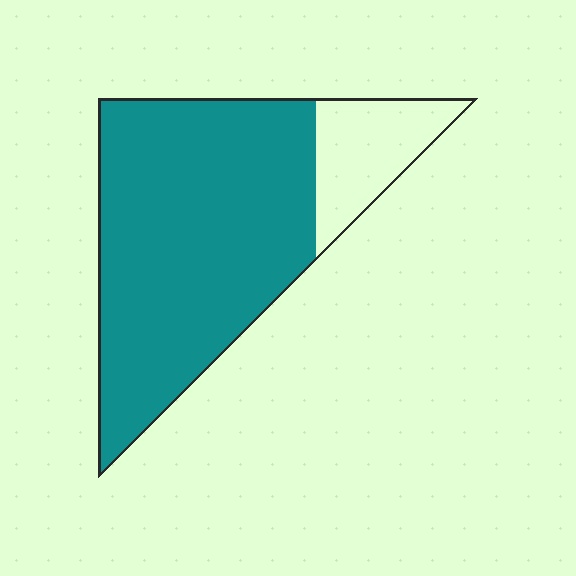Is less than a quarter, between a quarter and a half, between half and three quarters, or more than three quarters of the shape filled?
More than three quarters.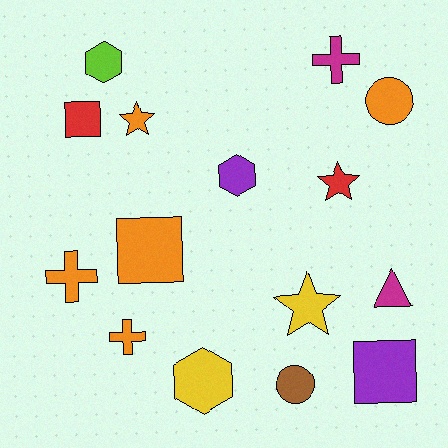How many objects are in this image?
There are 15 objects.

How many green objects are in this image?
There are no green objects.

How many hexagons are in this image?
There are 3 hexagons.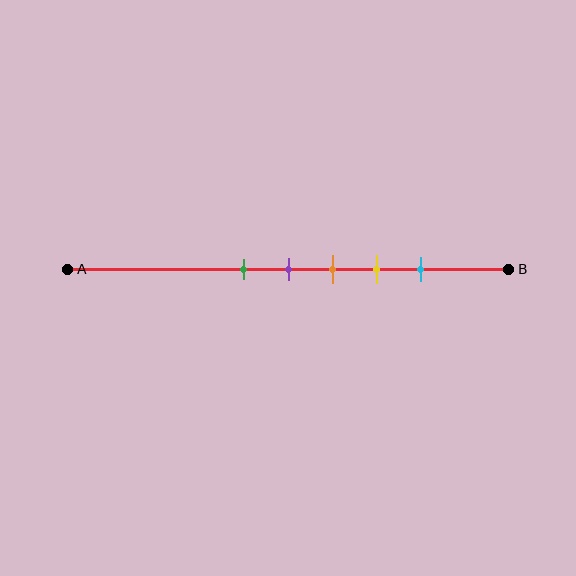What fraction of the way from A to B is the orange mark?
The orange mark is approximately 60% (0.6) of the way from A to B.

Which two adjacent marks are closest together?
The green and purple marks are the closest adjacent pair.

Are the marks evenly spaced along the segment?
Yes, the marks are approximately evenly spaced.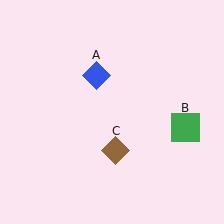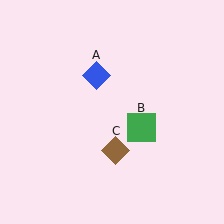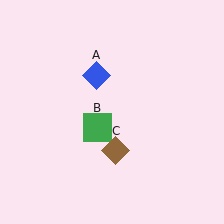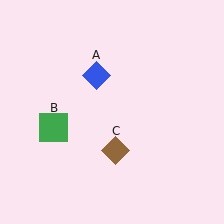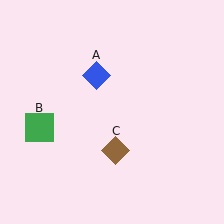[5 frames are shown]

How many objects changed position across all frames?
1 object changed position: green square (object B).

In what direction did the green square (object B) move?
The green square (object B) moved left.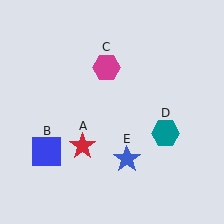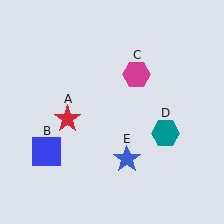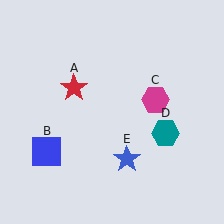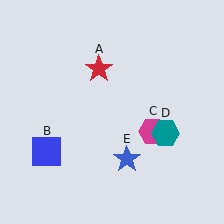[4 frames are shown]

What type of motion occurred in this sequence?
The red star (object A), magenta hexagon (object C) rotated clockwise around the center of the scene.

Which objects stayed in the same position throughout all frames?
Blue square (object B) and teal hexagon (object D) and blue star (object E) remained stationary.